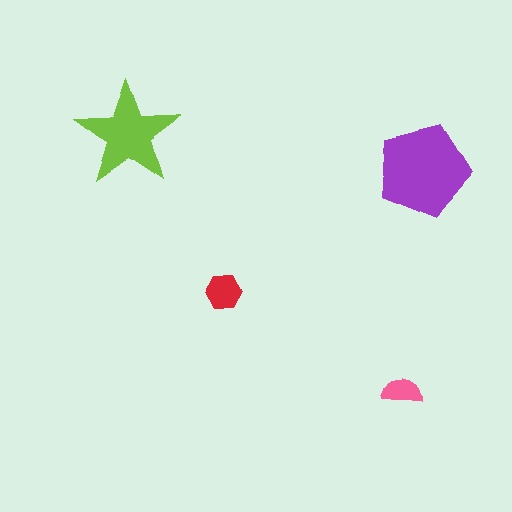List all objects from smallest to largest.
The pink semicircle, the red hexagon, the lime star, the purple pentagon.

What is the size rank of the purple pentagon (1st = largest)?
1st.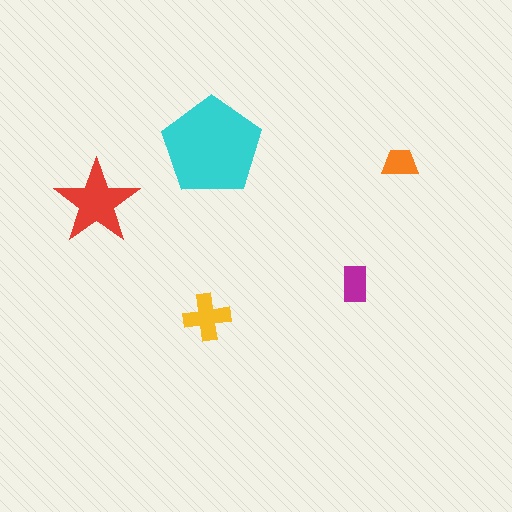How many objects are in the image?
There are 5 objects in the image.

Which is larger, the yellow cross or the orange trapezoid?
The yellow cross.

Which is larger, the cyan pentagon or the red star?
The cyan pentagon.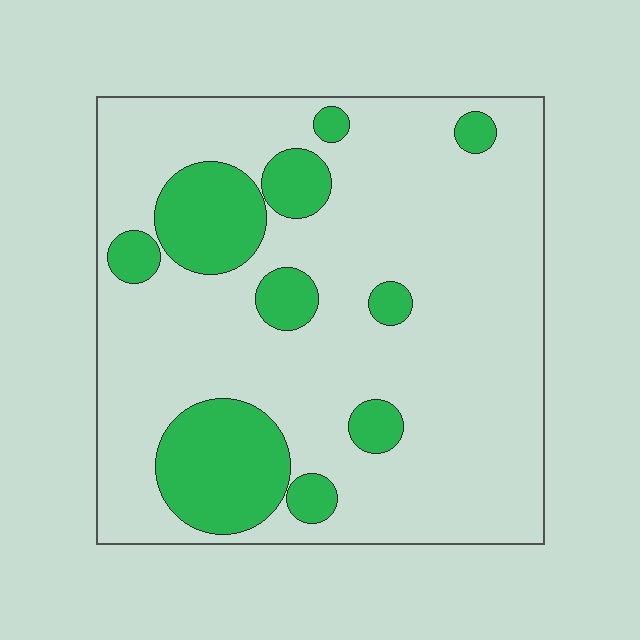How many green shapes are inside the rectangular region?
10.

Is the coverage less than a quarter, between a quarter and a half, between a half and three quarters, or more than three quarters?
Less than a quarter.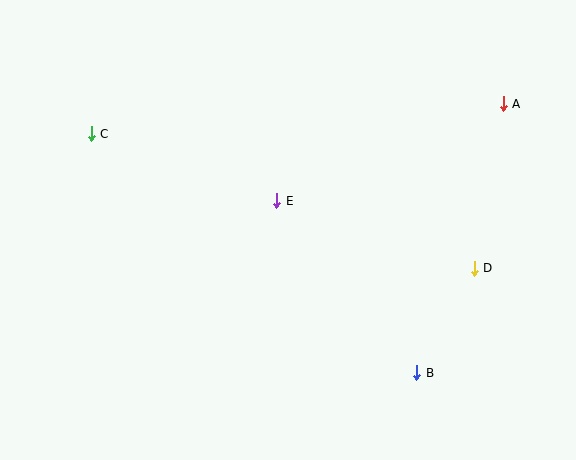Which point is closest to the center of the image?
Point E at (277, 201) is closest to the center.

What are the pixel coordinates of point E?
Point E is at (277, 201).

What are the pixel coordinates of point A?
Point A is at (503, 104).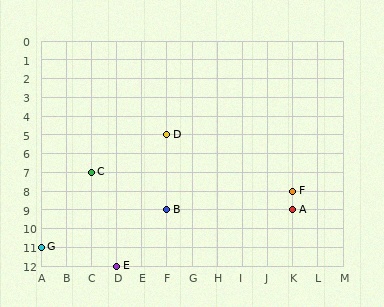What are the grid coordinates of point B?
Point B is at grid coordinates (F, 9).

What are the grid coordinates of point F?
Point F is at grid coordinates (K, 8).